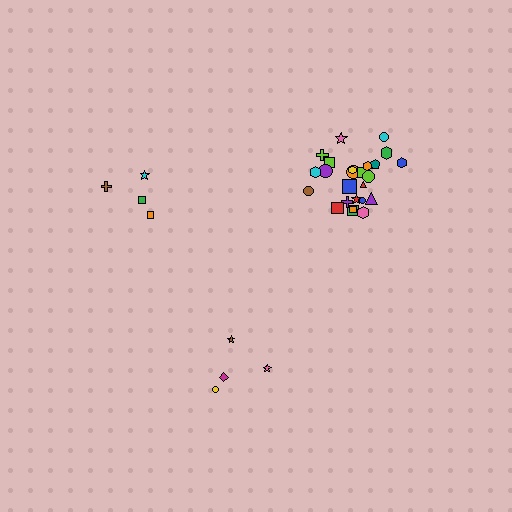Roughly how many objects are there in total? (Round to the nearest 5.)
Roughly 35 objects in total.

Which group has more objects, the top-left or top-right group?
The top-right group.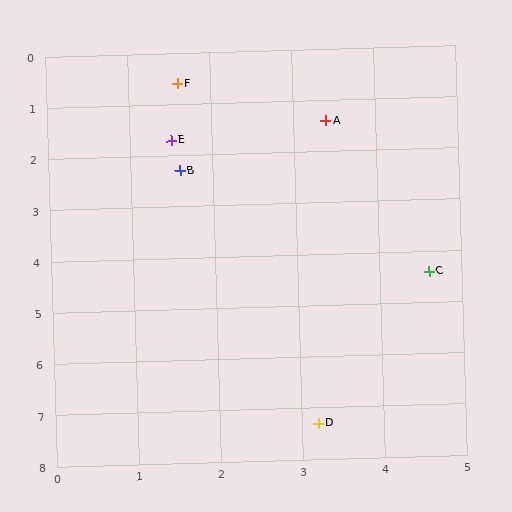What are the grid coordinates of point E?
Point E is at approximately (1.5, 1.7).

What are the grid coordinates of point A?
Point A is at approximately (3.4, 1.4).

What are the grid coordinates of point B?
Point B is at approximately (1.6, 2.3).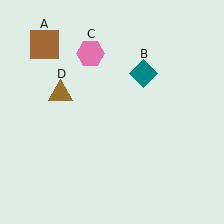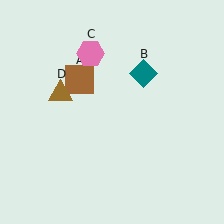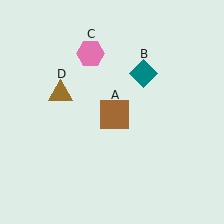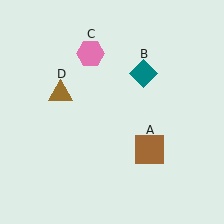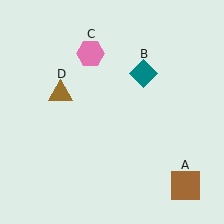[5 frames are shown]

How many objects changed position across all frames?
1 object changed position: brown square (object A).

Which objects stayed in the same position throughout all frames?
Teal diamond (object B) and pink hexagon (object C) and brown triangle (object D) remained stationary.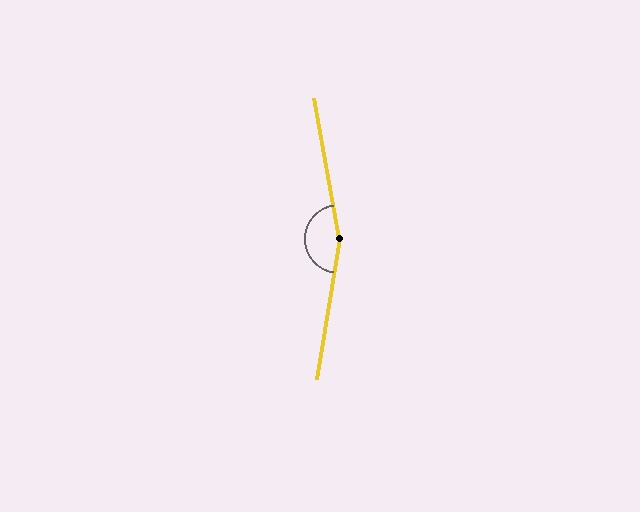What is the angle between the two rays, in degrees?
Approximately 160 degrees.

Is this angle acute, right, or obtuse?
It is obtuse.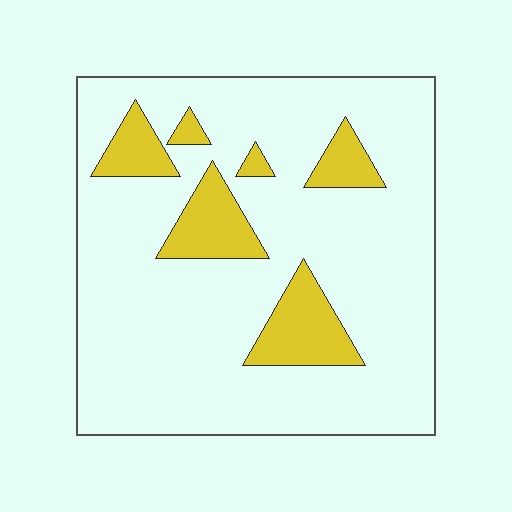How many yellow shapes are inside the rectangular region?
6.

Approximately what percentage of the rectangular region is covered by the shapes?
Approximately 15%.